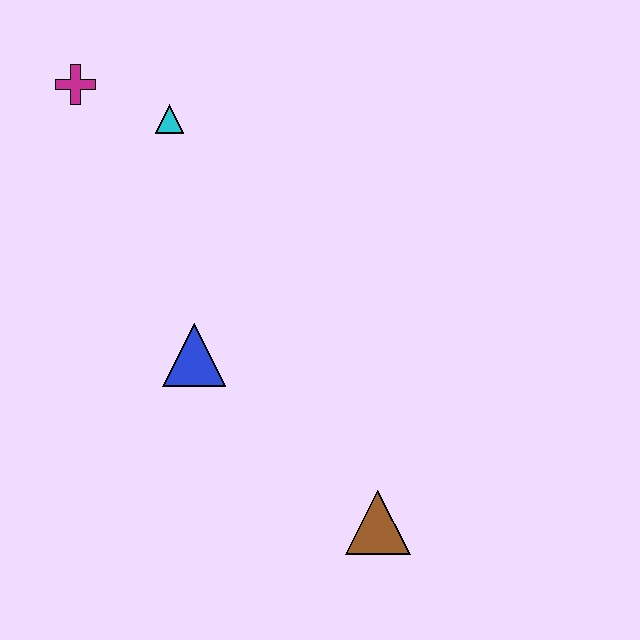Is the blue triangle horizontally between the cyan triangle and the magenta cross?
No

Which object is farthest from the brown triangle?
The magenta cross is farthest from the brown triangle.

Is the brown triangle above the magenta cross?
No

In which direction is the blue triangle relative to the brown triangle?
The blue triangle is to the left of the brown triangle.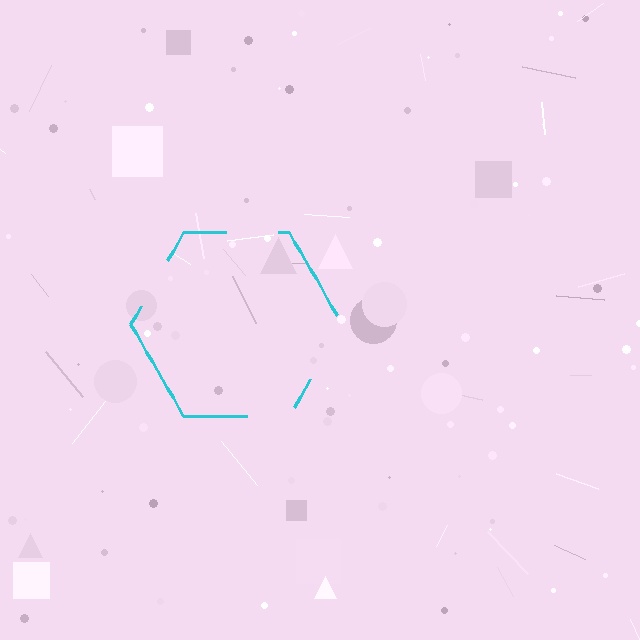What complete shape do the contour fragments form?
The contour fragments form a hexagon.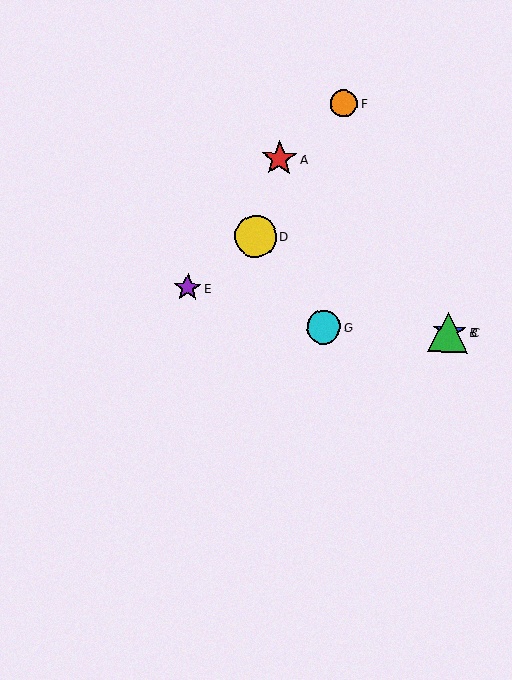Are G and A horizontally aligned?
No, G is at y≈327 and A is at y≈159.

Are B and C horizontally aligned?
Yes, both are at y≈332.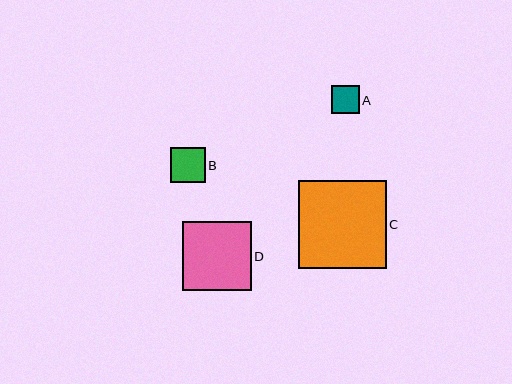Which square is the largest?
Square C is the largest with a size of approximately 87 pixels.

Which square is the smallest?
Square A is the smallest with a size of approximately 27 pixels.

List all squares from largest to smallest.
From largest to smallest: C, D, B, A.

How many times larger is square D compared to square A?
Square D is approximately 2.5 times the size of square A.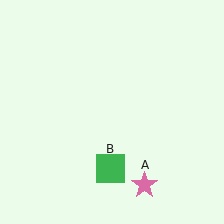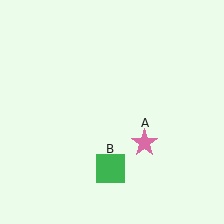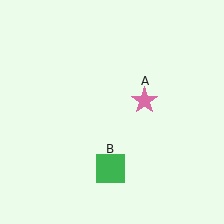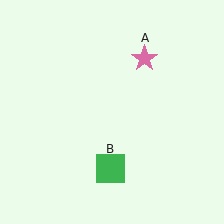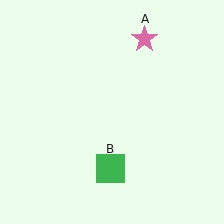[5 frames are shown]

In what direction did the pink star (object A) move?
The pink star (object A) moved up.